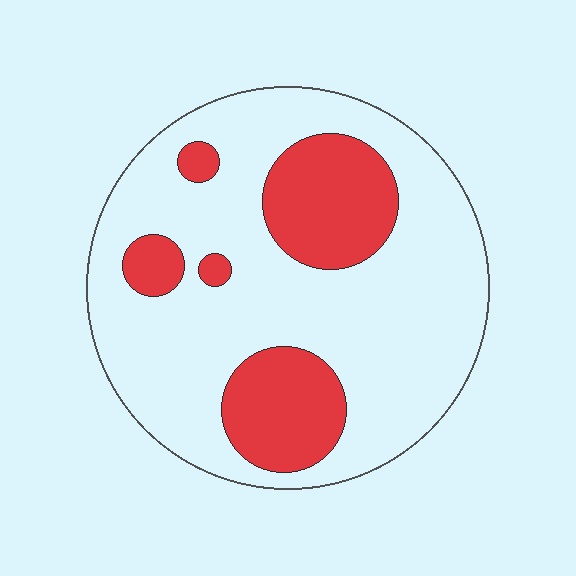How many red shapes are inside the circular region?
5.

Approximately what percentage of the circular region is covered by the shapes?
Approximately 25%.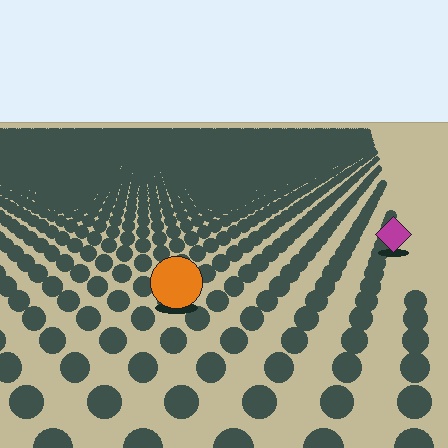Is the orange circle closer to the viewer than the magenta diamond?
Yes. The orange circle is closer — you can tell from the texture gradient: the ground texture is coarser near it.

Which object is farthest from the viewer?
The magenta diamond is farthest from the viewer. It appears smaller and the ground texture around it is denser.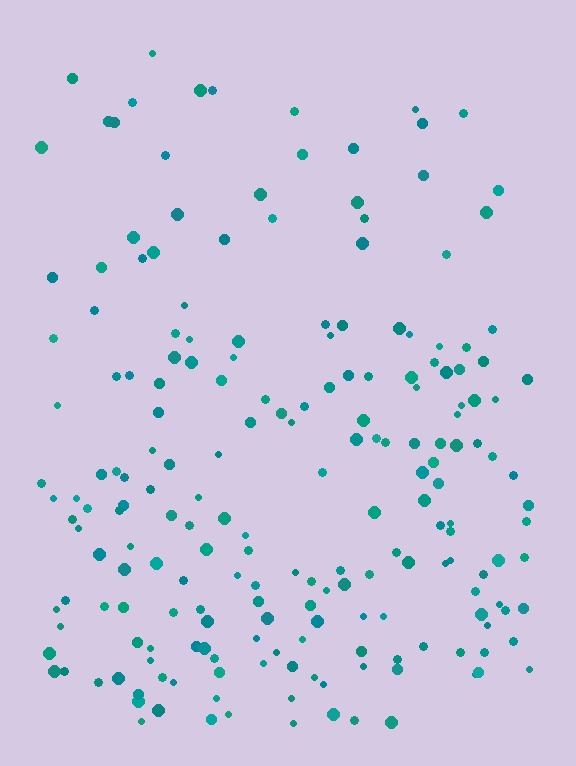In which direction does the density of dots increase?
From top to bottom, with the bottom side densest.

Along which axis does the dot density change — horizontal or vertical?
Vertical.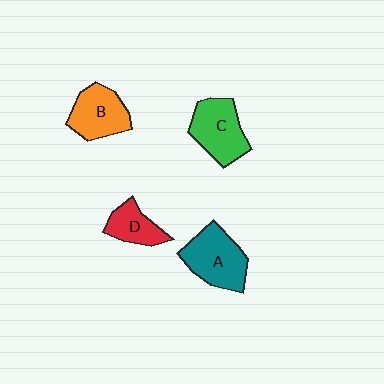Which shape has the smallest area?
Shape D (red).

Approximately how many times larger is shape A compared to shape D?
Approximately 1.7 times.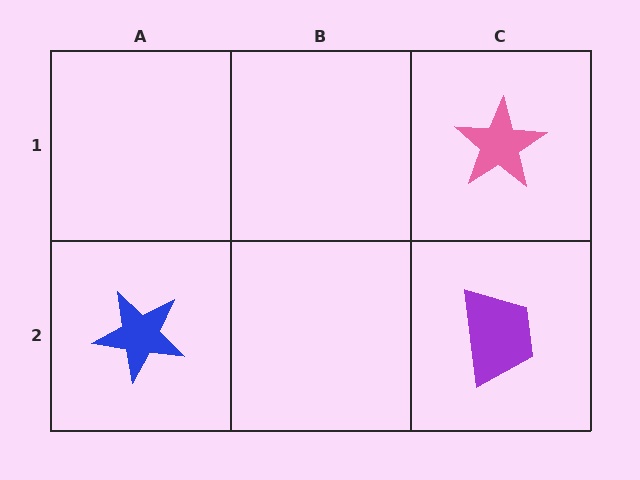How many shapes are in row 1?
1 shape.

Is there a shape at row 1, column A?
No, that cell is empty.